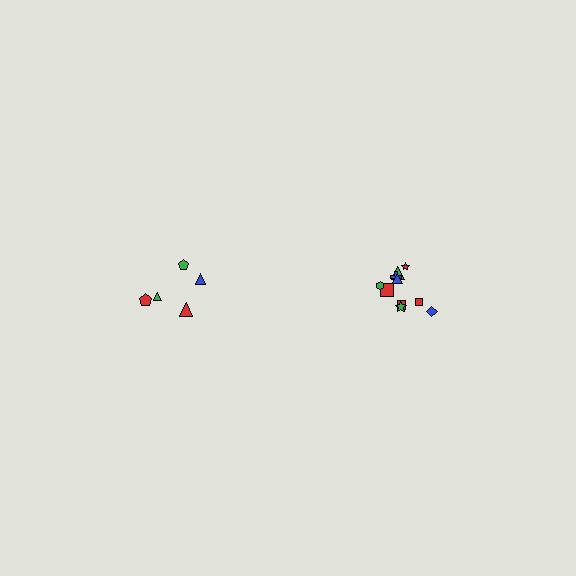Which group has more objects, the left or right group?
The right group.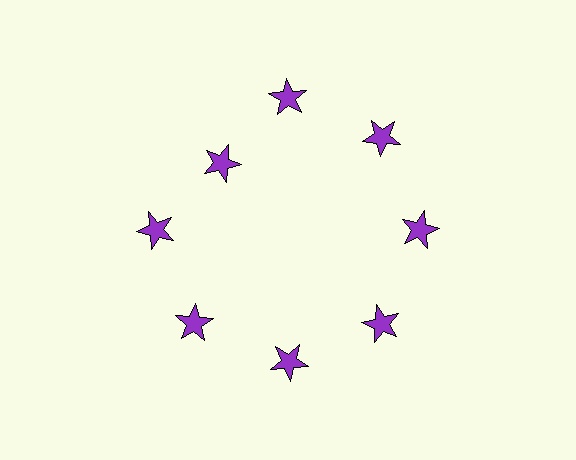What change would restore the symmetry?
The symmetry would be restored by moving it outward, back onto the ring so that all 8 stars sit at equal angles and equal distance from the center.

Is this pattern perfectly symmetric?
No. The 8 purple stars are arranged in a ring, but one element near the 10 o'clock position is pulled inward toward the center, breaking the 8-fold rotational symmetry.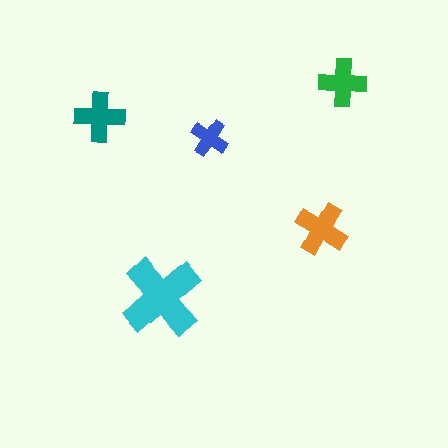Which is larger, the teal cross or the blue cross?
The teal one.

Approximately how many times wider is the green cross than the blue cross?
About 1.5 times wider.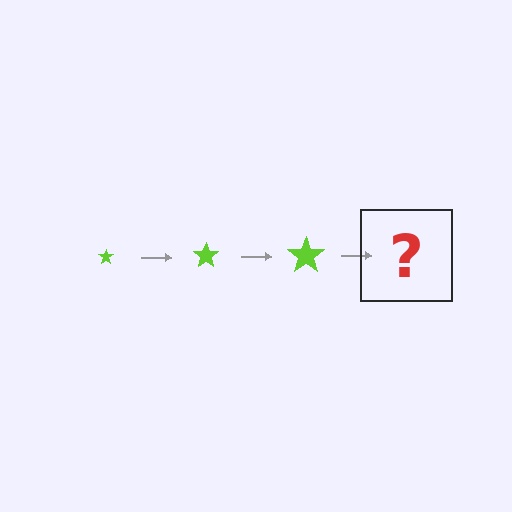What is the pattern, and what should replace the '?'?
The pattern is that the star gets progressively larger each step. The '?' should be a lime star, larger than the previous one.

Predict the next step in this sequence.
The next step is a lime star, larger than the previous one.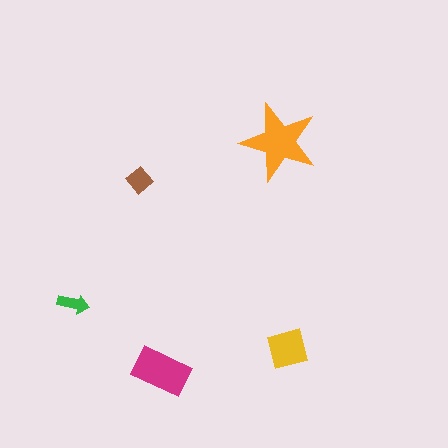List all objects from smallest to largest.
The green arrow, the brown diamond, the yellow square, the magenta rectangle, the orange star.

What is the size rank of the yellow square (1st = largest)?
3rd.